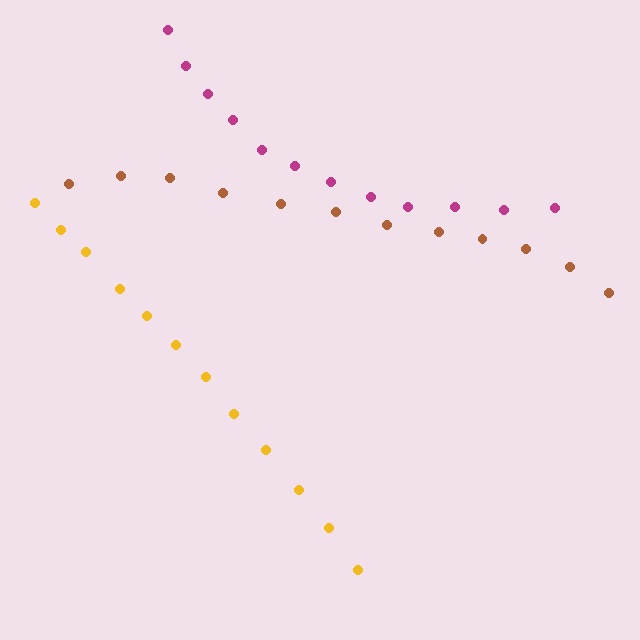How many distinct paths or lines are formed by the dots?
There are 3 distinct paths.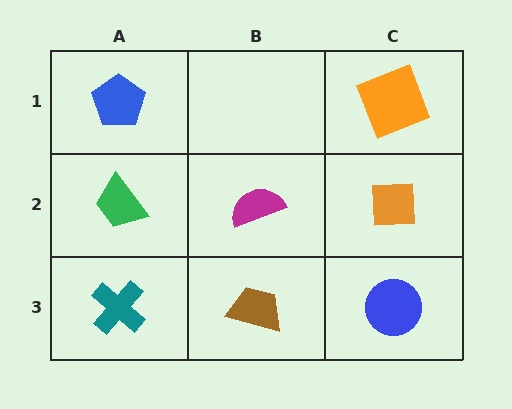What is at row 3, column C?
A blue circle.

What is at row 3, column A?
A teal cross.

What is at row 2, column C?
An orange square.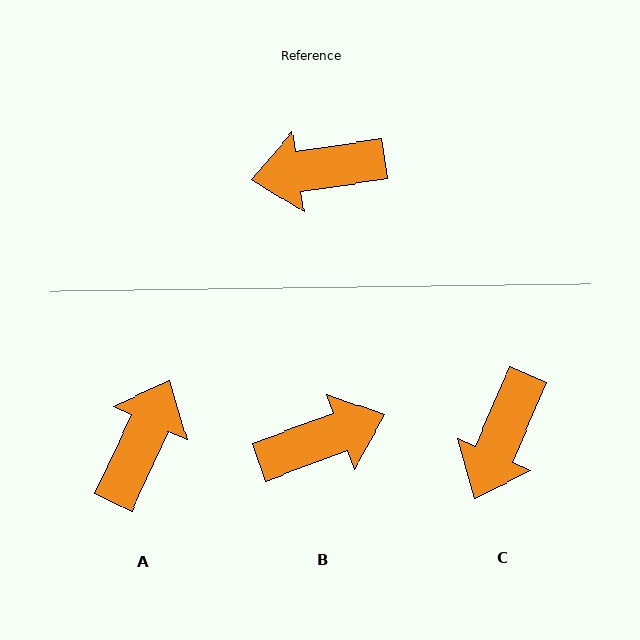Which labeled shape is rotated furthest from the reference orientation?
B, about 168 degrees away.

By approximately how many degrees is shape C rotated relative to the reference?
Approximately 58 degrees counter-clockwise.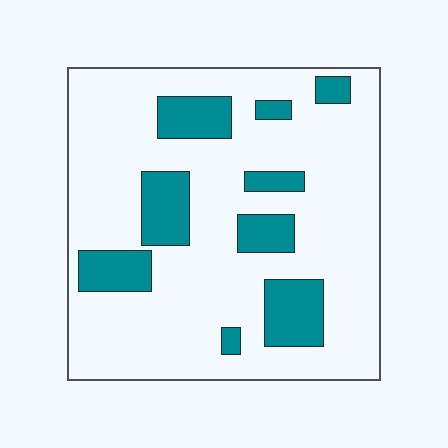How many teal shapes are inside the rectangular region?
9.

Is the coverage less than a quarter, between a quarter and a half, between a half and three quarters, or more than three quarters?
Less than a quarter.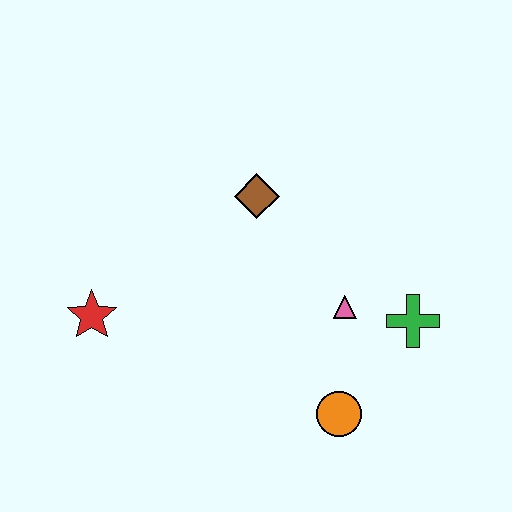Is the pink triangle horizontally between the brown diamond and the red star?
No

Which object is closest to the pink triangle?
The green cross is closest to the pink triangle.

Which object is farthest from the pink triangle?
The red star is farthest from the pink triangle.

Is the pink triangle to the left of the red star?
No